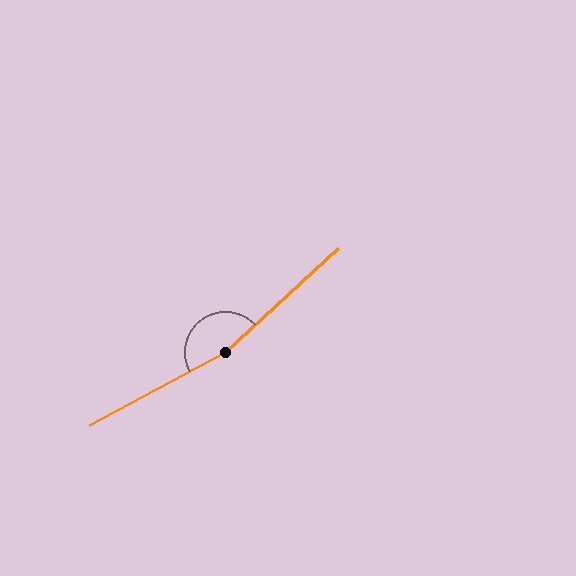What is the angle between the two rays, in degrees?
Approximately 165 degrees.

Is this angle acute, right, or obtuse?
It is obtuse.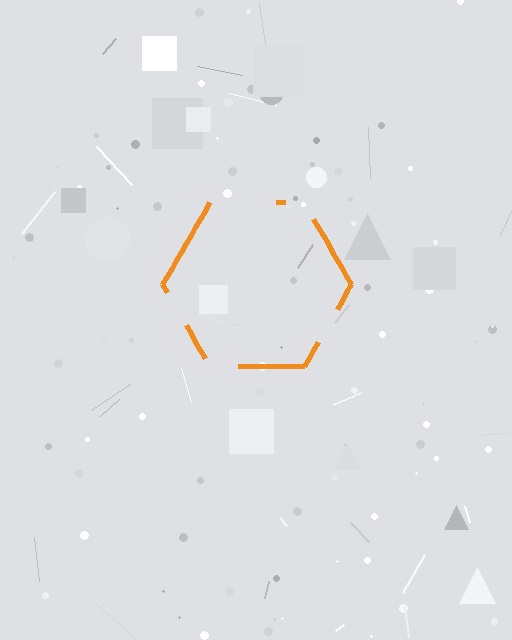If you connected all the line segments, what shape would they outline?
They would outline a hexagon.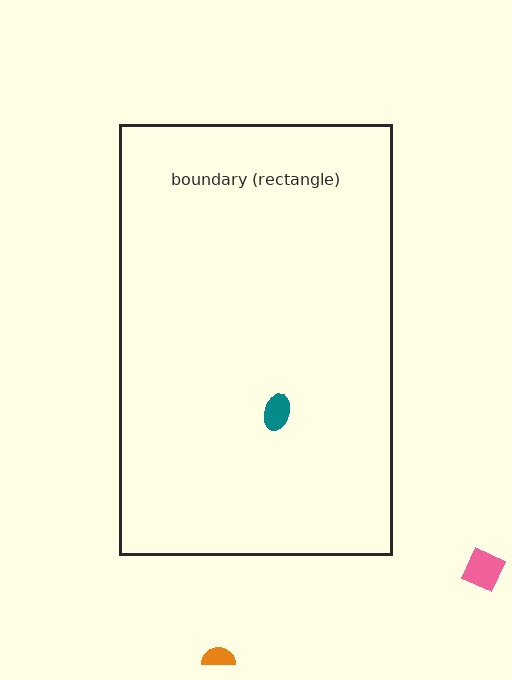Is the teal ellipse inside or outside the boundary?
Inside.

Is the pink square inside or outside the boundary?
Outside.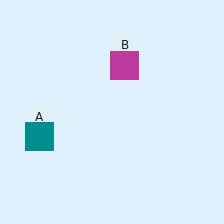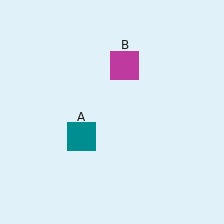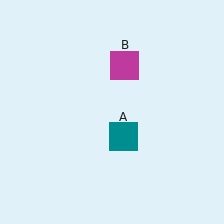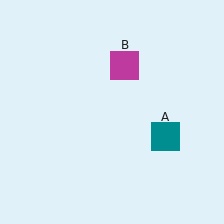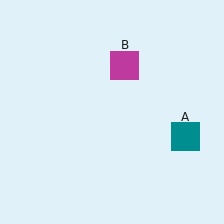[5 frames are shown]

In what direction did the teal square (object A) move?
The teal square (object A) moved right.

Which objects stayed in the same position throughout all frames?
Magenta square (object B) remained stationary.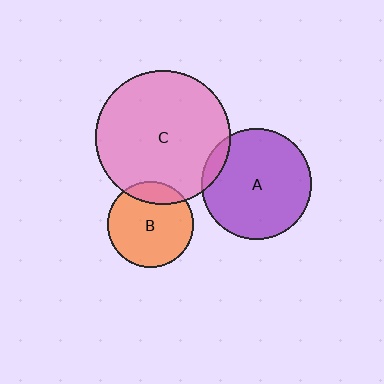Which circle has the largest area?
Circle C (pink).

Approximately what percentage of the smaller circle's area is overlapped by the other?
Approximately 15%.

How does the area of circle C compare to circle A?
Approximately 1.5 times.